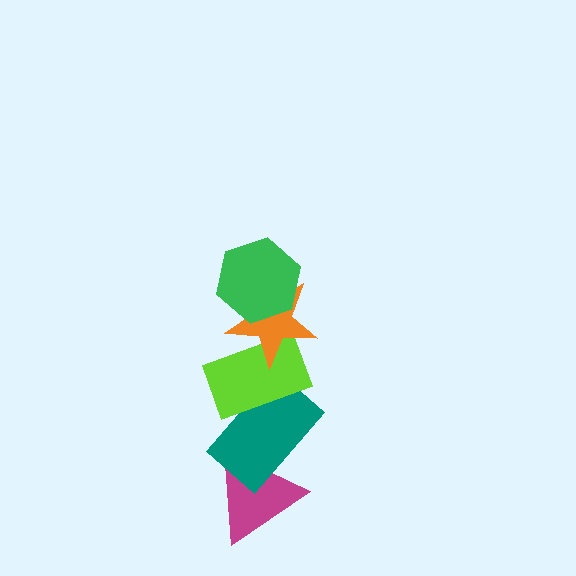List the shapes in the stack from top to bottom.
From top to bottom: the green hexagon, the orange star, the lime rectangle, the teal rectangle, the magenta triangle.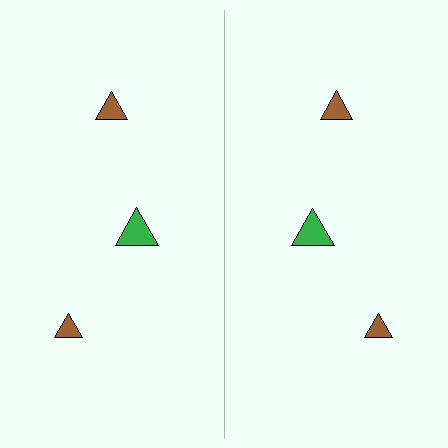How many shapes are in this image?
There are 6 shapes in this image.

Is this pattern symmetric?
Yes, this pattern has bilateral (reflection) symmetry.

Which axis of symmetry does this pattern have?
The pattern has a vertical axis of symmetry running through the center of the image.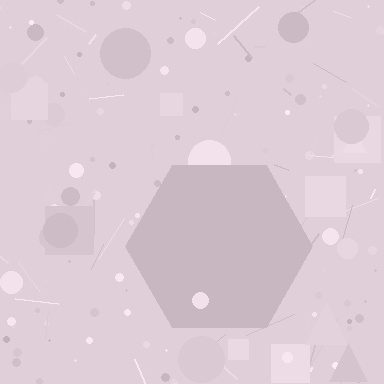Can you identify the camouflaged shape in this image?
The camouflaged shape is a hexagon.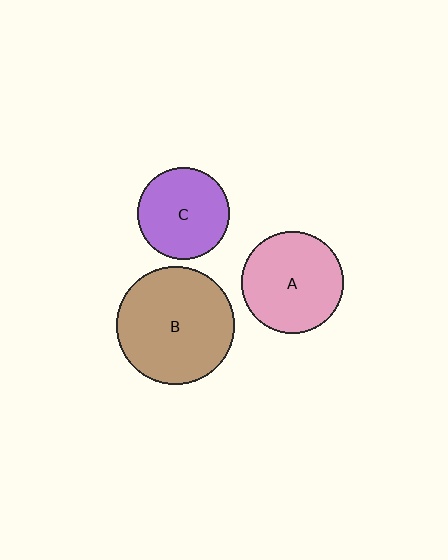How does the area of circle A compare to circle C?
Approximately 1.2 times.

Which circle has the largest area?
Circle B (brown).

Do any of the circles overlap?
No, none of the circles overlap.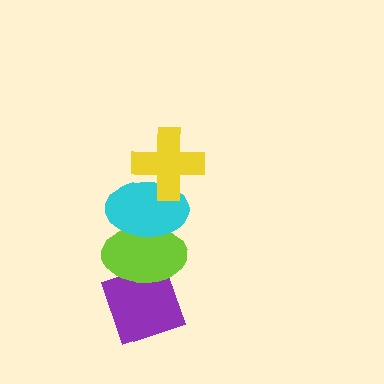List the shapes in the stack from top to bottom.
From top to bottom: the yellow cross, the cyan ellipse, the lime ellipse, the purple diamond.